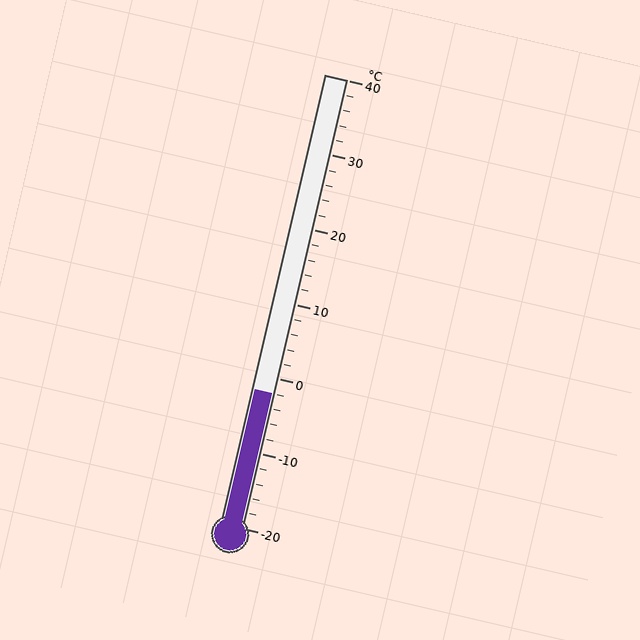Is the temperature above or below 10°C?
The temperature is below 10°C.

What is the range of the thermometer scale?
The thermometer scale ranges from -20°C to 40°C.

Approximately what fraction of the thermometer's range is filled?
The thermometer is filled to approximately 30% of its range.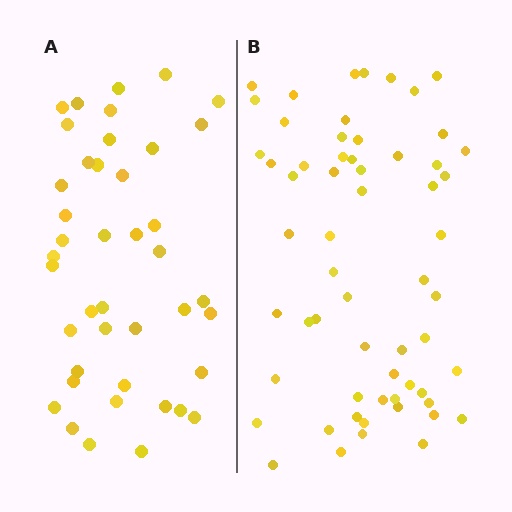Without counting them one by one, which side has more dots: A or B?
Region B (the right region) has more dots.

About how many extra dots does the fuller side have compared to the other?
Region B has approximately 20 more dots than region A.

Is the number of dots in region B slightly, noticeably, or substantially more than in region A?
Region B has noticeably more, but not dramatically so. The ratio is roughly 1.4 to 1.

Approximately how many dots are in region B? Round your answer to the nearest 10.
About 60 dots.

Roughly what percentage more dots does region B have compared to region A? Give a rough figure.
About 45% more.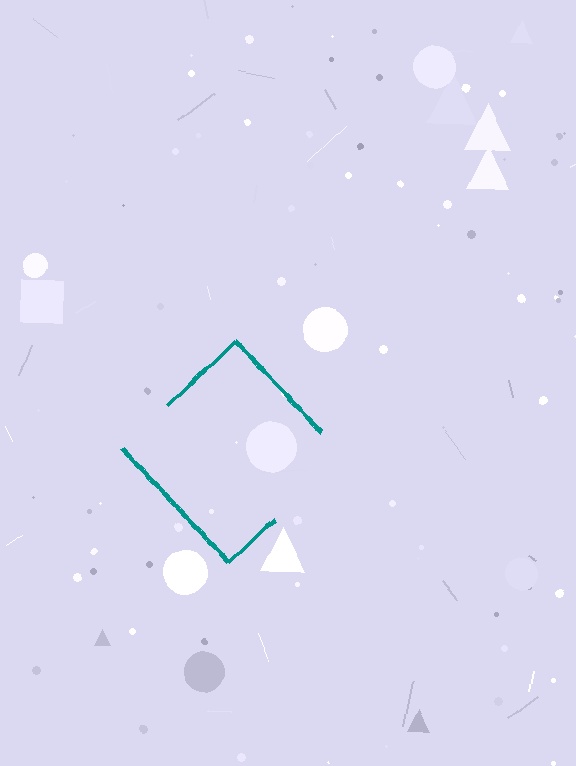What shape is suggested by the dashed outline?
The dashed outline suggests a diamond.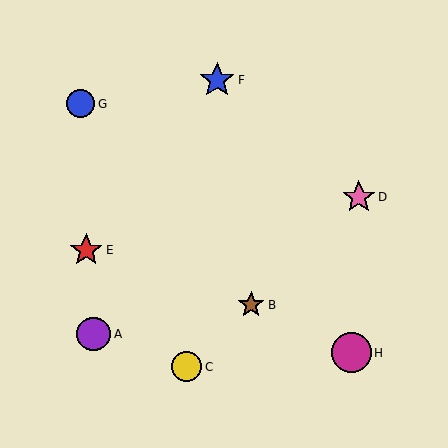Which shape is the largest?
The magenta circle (labeled H) is the largest.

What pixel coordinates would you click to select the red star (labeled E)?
Click at (86, 250) to select the red star E.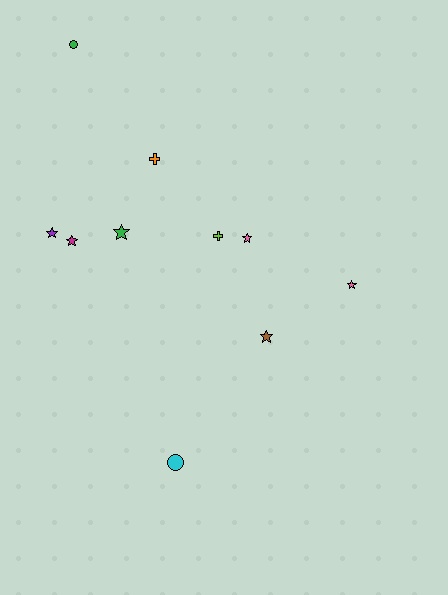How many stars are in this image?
There are 6 stars.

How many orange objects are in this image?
There is 1 orange object.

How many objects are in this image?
There are 10 objects.